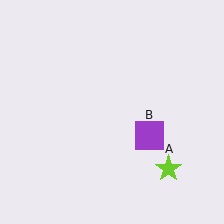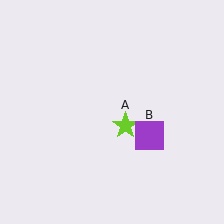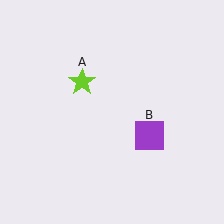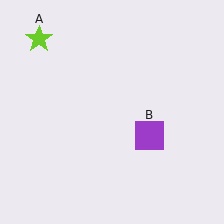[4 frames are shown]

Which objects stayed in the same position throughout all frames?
Purple square (object B) remained stationary.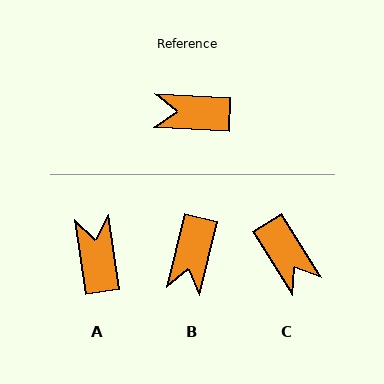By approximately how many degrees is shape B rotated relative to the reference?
Approximately 79 degrees counter-clockwise.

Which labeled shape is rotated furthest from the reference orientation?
C, about 125 degrees away.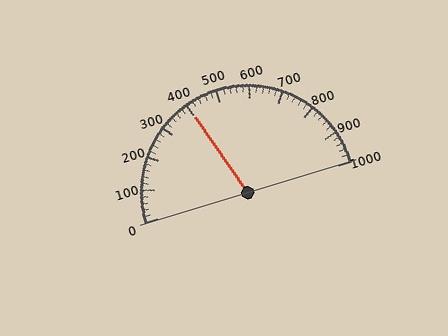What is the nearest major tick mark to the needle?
The nearest major tick mark is 400.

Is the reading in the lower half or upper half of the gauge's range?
The reading is in the lower half of the range (0 to 1000).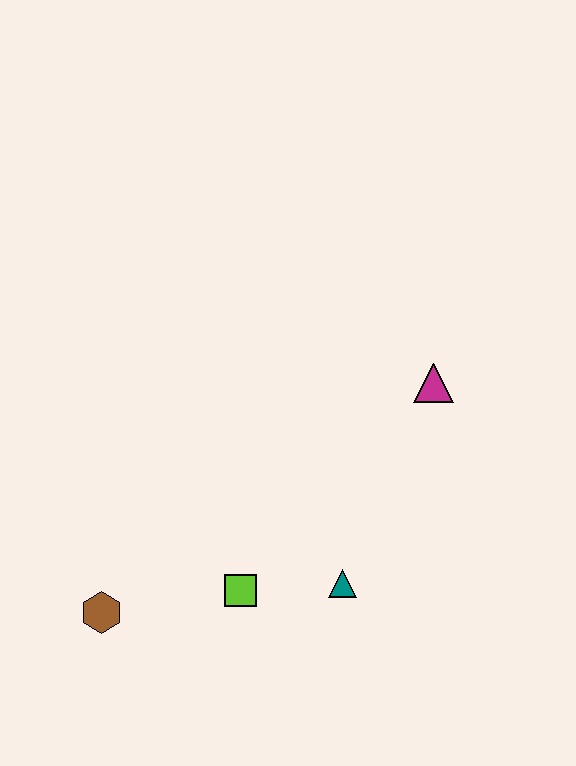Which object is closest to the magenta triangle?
The teal triangle is closest to the magenta triangle.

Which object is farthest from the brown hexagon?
The magenta triangle is farthest from the brown hexagon.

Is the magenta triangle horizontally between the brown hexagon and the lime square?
No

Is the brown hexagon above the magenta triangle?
No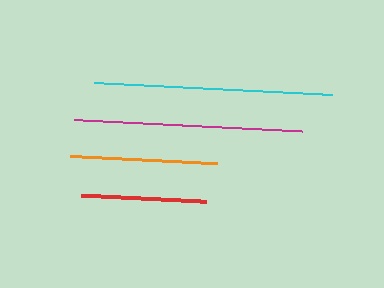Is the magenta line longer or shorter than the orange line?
The magenta line is longer than the orange line.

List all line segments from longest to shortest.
From longest to shortest: cyan, magenta, orange, red.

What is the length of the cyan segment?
The cyan segment is approximately 238 pixels long.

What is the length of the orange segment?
The orange segment is approximately 147 pixels long.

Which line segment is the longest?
The cyan line is the longest at approximately 238 pixels.